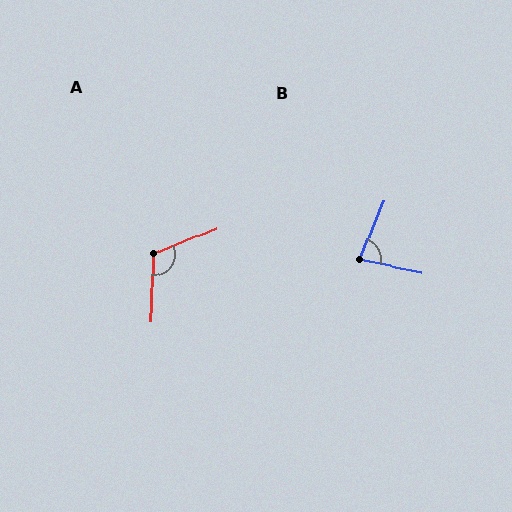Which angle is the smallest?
B, at approximately 79 degrees.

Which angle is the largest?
A, at approximately 114 degrees.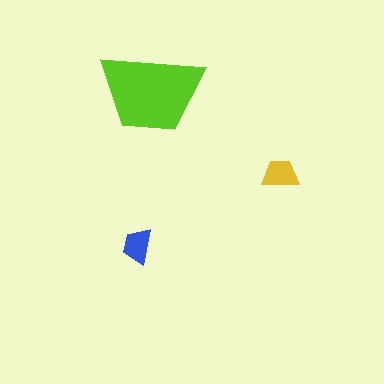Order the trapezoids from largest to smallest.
the lime one, the yellow one, the blue one.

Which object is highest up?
The lime trapezoid is topmost.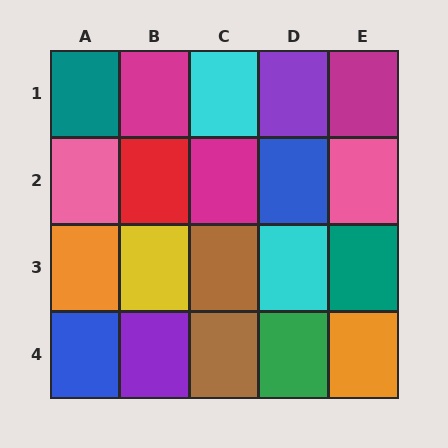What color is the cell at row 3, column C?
Brown.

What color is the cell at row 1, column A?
Teal.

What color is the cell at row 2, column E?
Pink.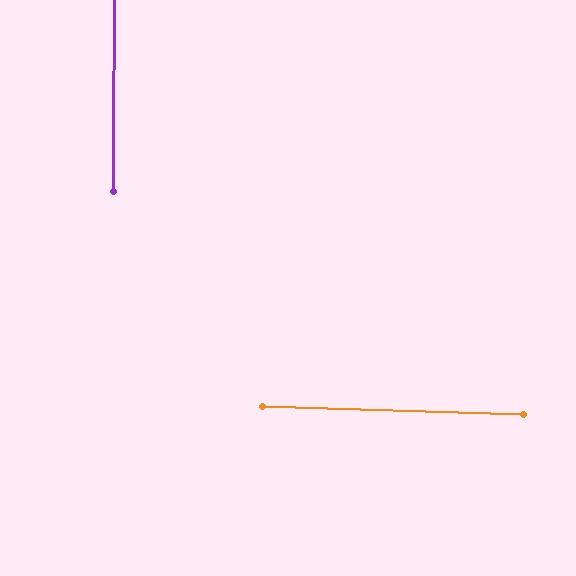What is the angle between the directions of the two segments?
Approximately 88 degrees.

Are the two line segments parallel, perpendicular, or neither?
Perpendicular — they meet at approximately 88°.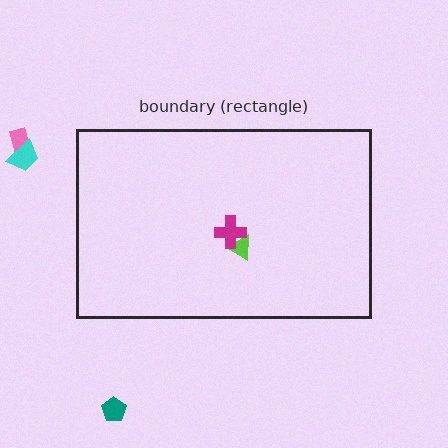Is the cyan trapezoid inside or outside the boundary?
Outside.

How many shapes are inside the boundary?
2 inside, 3 outside.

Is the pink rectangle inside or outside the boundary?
Outside.